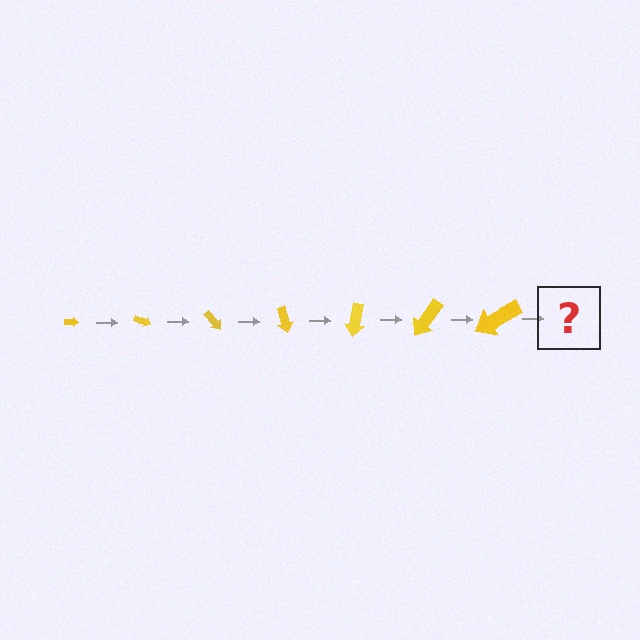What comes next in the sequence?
The next element should be an arrow, larger than the previous one and rotated 175 degrees from the start.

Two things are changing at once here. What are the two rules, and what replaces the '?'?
The two rules are that the arrow grows larger each step and it rotates 25 degrees each step. The '?' should be an arrow, larger than the previous one and rotated 175 degrees from the start.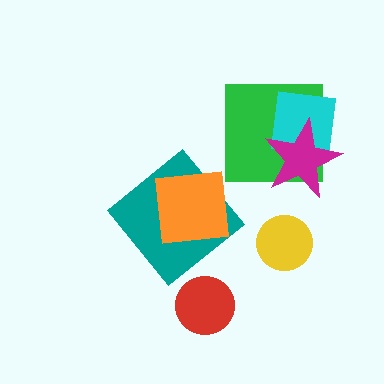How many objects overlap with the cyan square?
2 objects overlap with the cyan square.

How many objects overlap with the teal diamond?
1 object overlaps with the teal diamond.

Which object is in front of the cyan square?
The magenta star is in front of the cyan square.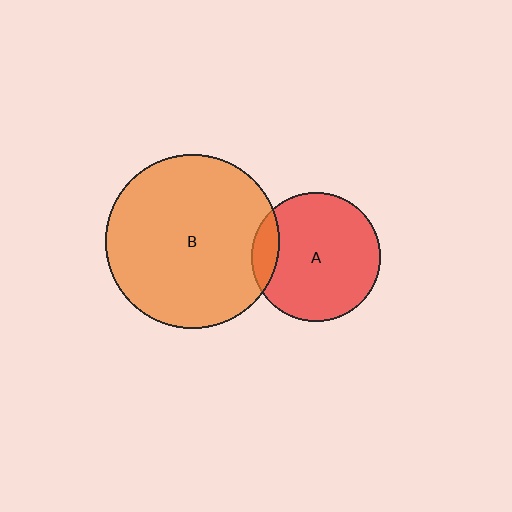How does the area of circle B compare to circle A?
Approximately 1.8 times.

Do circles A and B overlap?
Yes.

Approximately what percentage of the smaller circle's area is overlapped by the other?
Approximately 10%.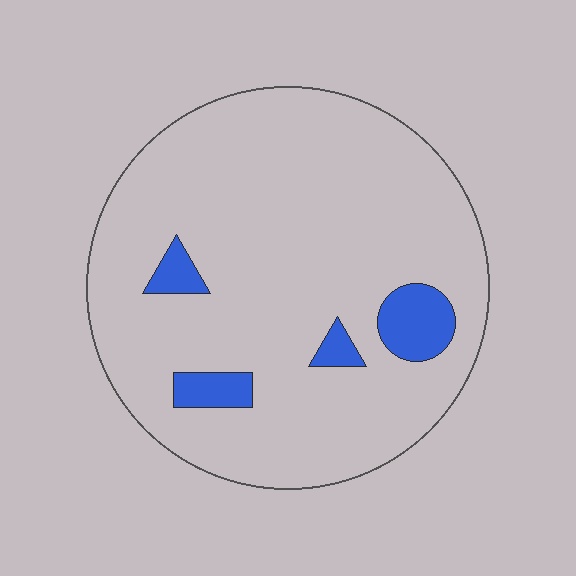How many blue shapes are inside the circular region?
4.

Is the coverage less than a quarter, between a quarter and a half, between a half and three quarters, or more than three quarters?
Less than a quarter.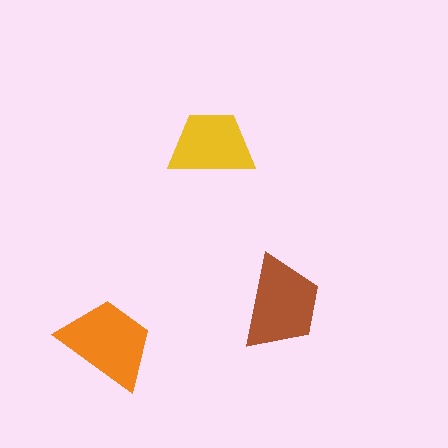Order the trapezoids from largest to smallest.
the orange one, the brown one, the yellow one.